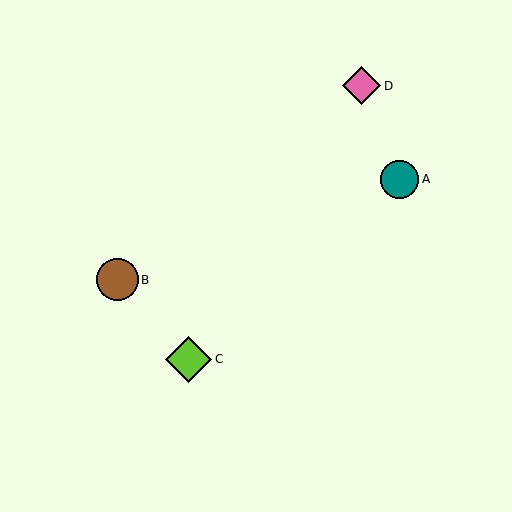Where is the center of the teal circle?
The center of the teal circle is at (400, 179).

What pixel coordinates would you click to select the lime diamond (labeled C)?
Click at (188, 359) to select the lime diamond C.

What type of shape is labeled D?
Shape D is a pink diamond.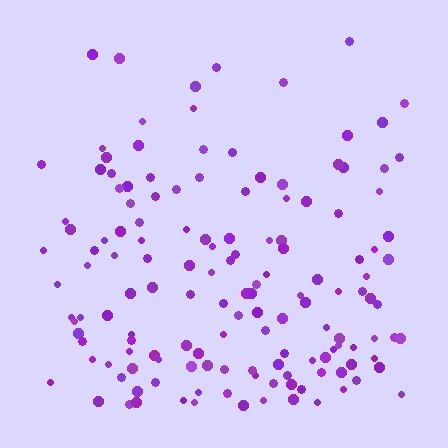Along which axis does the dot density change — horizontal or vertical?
Vertical.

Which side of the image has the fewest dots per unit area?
The top.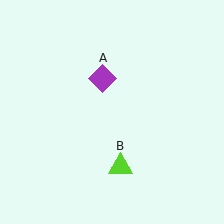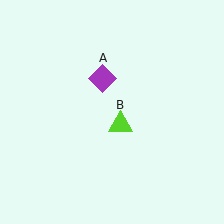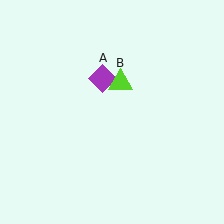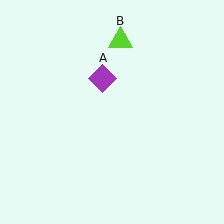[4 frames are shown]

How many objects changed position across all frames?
1 object changed position: lime triangle (object B).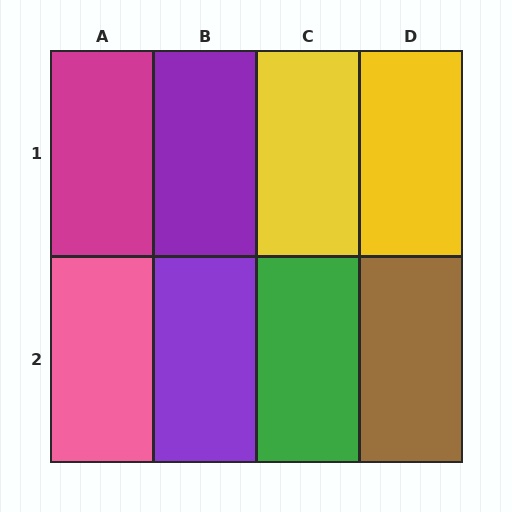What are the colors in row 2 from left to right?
Pink, purple, green, brown.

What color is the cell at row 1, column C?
Yellow.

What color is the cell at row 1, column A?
Magenta.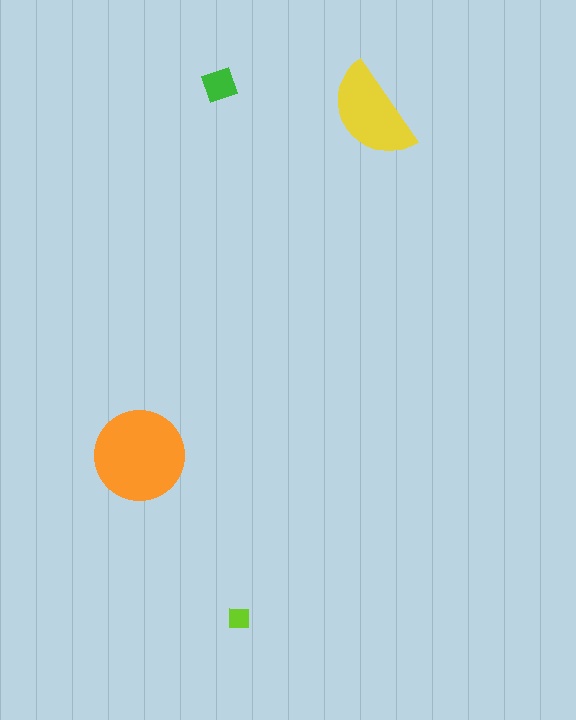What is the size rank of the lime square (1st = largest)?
4th.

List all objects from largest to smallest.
The orange circle, the yellow semicircle, the green square, the lime square.